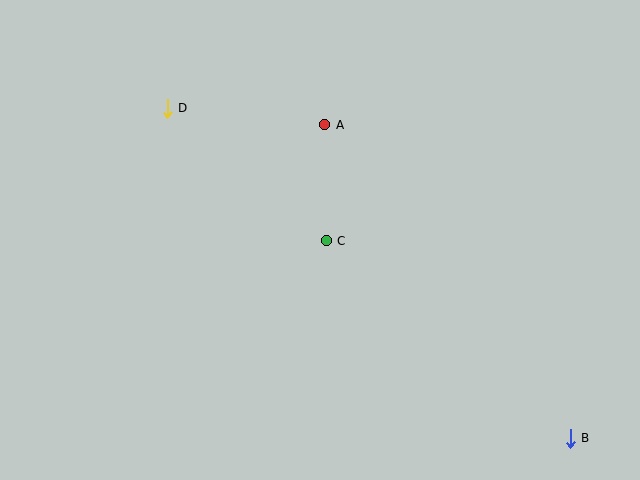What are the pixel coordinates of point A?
Point A is at (325, 125).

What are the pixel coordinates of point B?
Point B is at (570, 438).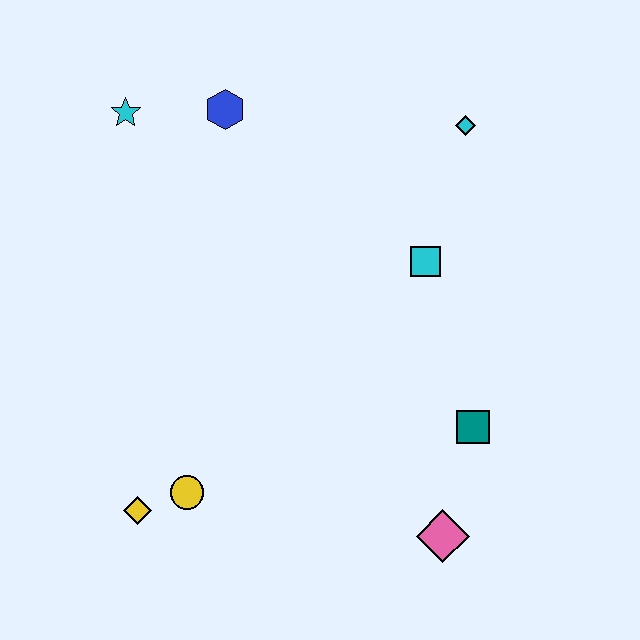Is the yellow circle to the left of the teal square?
Yes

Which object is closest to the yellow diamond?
The yellow circle is closest to the yellow diamond.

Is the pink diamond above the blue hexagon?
No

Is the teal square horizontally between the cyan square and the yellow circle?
No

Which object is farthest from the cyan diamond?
The yellow diamond is farthest from the cyan diamond.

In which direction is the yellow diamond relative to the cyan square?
The yellow diamond is to the left of the cyan square.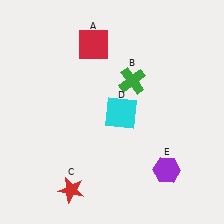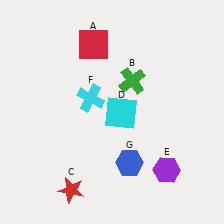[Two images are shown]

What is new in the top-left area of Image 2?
A cyan cross (F) was added in the top-left area of Image 2.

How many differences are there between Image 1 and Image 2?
There are 2 differences between the two images.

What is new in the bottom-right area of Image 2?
A blue hexagon (G) was added in the bottom-right area of Image 2.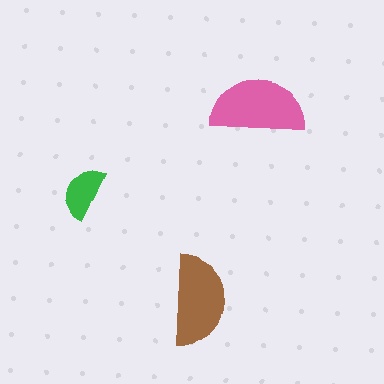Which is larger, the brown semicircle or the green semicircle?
The brown one.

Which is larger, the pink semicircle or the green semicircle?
The pink one.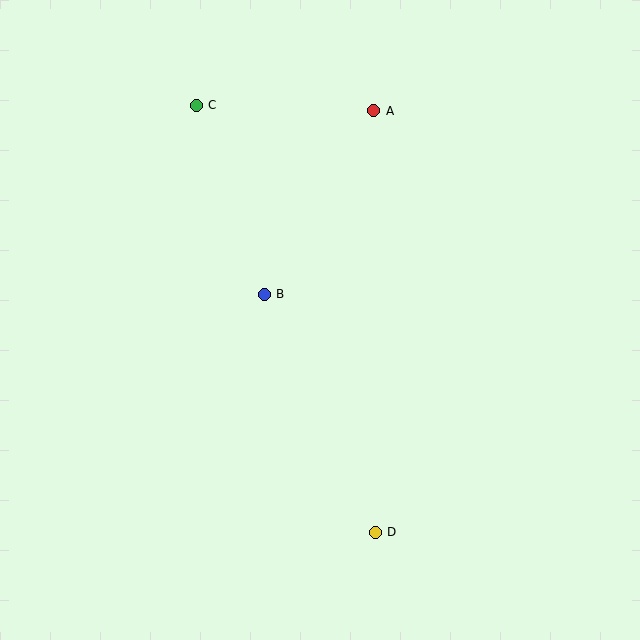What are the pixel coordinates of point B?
Point B is at (264, 294).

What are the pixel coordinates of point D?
Point D is at (375, 532).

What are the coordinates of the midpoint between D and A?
The midpoint between D and A is at (375, 321).